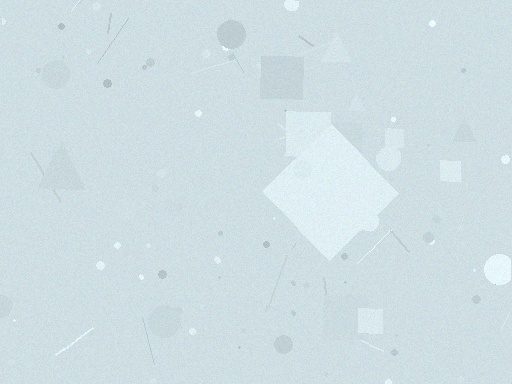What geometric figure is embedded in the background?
A diamond is embedded in the background.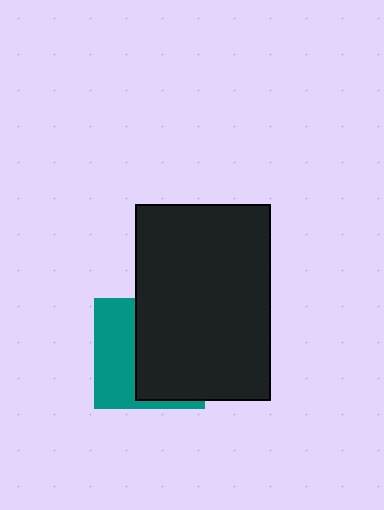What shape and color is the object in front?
The object in front is a black rectangle.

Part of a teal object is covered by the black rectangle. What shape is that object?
It is a square.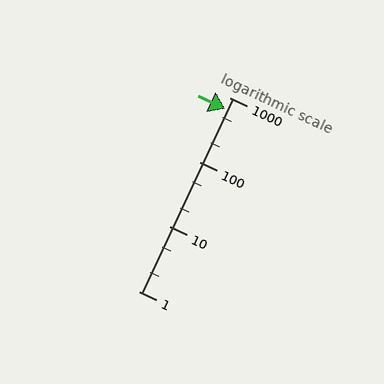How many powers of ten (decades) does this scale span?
The scale spans 3 decades, from 1 to 1000.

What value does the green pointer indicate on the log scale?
The pointer indicates approximately 660.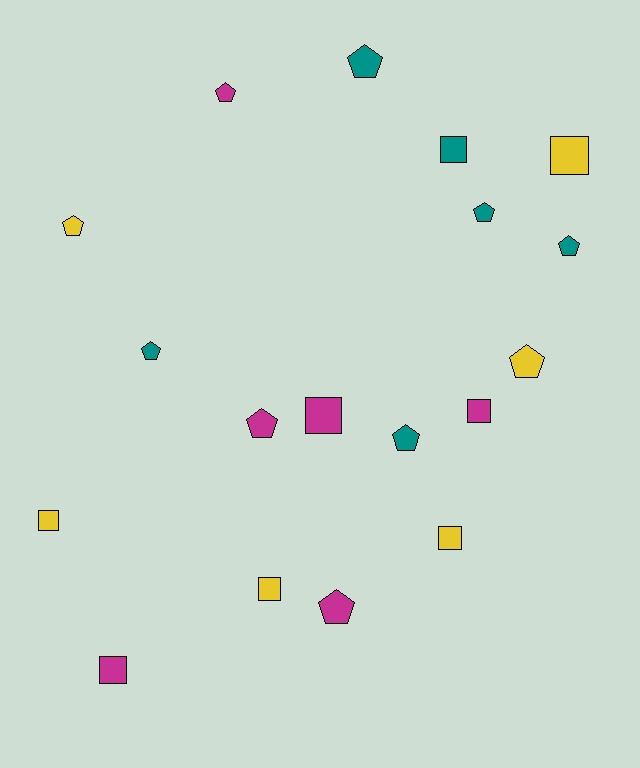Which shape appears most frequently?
Pentagon, with 10 objects.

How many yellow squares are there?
There are 4 yellow squares.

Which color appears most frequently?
Magenta, with 6 objects.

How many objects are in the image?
There are 18 objects.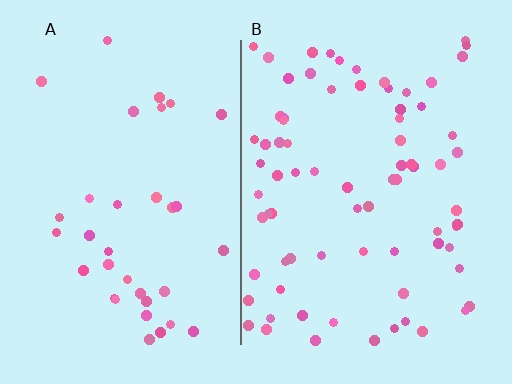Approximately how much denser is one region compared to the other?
Approximately 2.2× — region B over region A.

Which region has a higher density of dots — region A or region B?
B (the right).